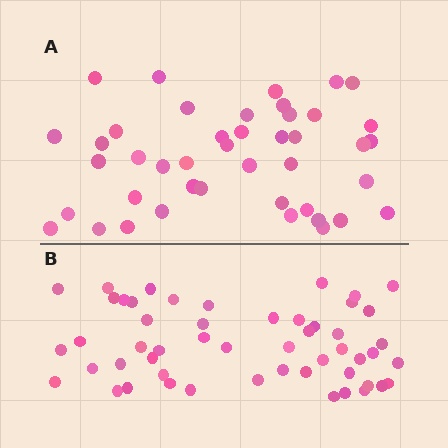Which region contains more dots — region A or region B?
Region B (the bottom region) has more dots.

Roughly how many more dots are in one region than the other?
Region B has roughly 8 or so more dots than region A.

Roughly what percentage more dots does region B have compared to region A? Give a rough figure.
About 20% more.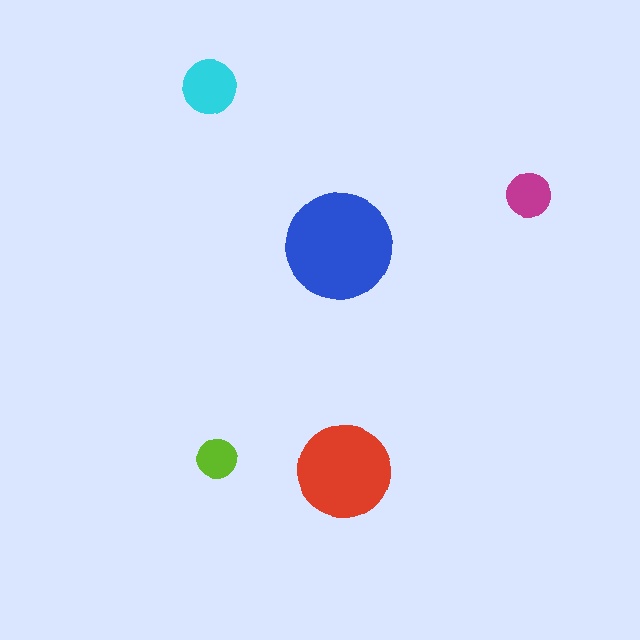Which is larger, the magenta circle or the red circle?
The red one.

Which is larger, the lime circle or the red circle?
The red one.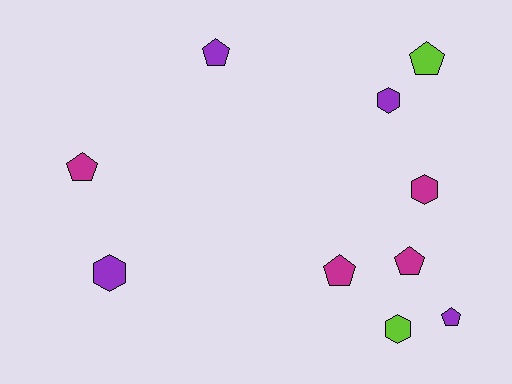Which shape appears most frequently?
Pentagon, with 6 objects.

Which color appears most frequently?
Magenta, with 4 objects.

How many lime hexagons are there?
There is 1 lime hexagon.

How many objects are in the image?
There are 10 objects.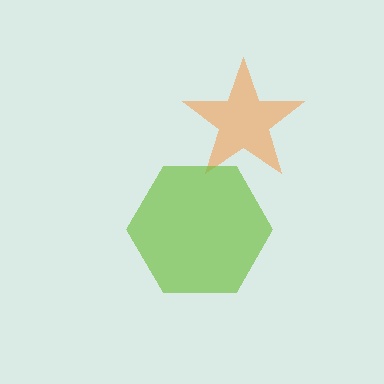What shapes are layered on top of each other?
The layered shapes are: an orange star, a lime hexagon.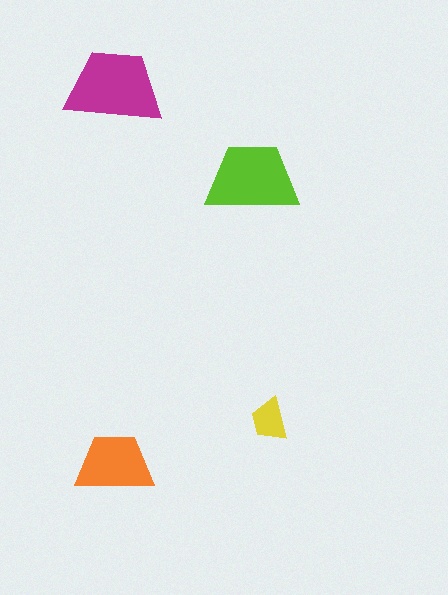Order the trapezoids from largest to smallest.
the magenta one, the lime one, the orange one, the yellow one.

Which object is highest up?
The magenta trapezoid is topmost.